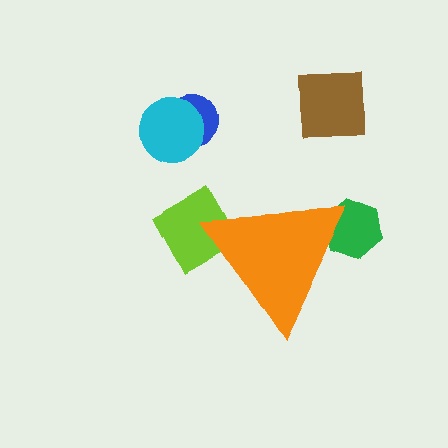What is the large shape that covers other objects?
An orange triangle.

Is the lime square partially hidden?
Yes, the lime square is partially hidden behind the orange triangle.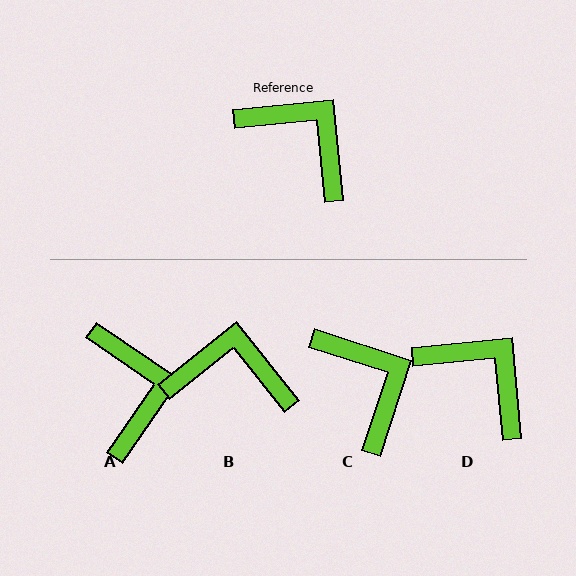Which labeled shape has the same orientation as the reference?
D.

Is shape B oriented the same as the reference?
No, it is off by about 33 degrees.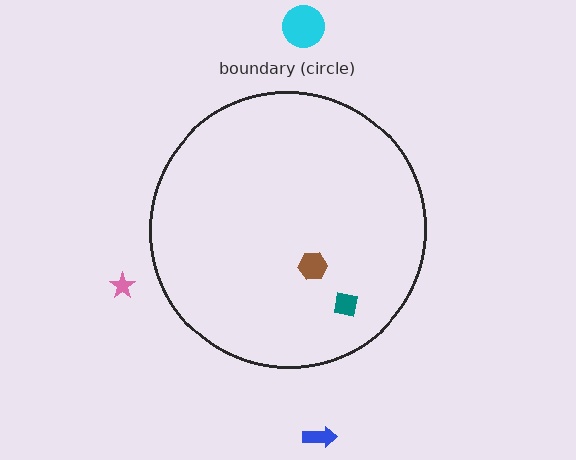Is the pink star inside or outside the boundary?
Outside.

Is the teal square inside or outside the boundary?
Inside.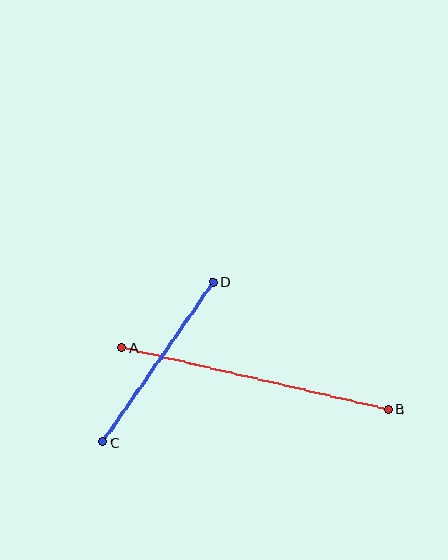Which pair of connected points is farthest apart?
Points A and B are farthest apart.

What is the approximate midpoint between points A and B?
The midpoint is at approximately (255, 378) pixels.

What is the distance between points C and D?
The distance is approximately 194 pixels.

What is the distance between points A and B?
The distance is approximately 273 pixels.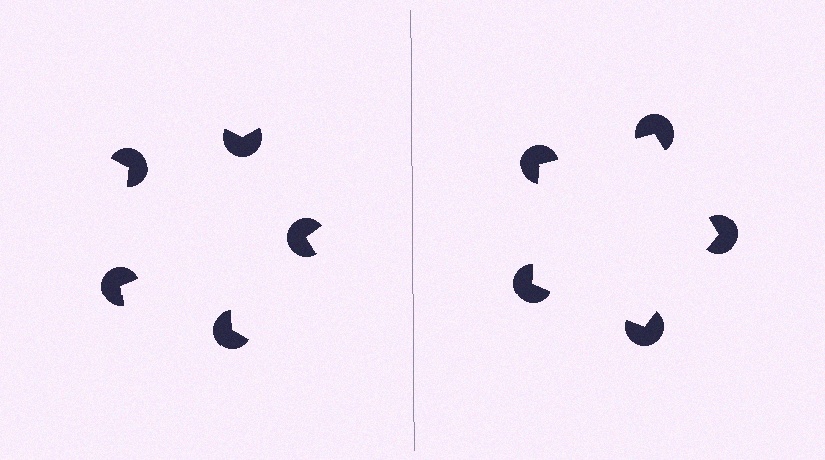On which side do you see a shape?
An illusory pentagon appears on the right side. On the left side the wedge cuts are rotated, so no coherent shape forms.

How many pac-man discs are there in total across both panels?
10 — 5 on each side.